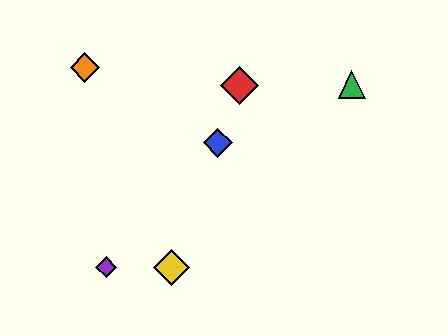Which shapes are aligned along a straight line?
The red diamond, the blue diamond, the yellow diamond are aligned along a straight line.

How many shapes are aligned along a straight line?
3 shapes (the red diamond, the blue diamond, the yellow diamond) are aligned along a straight line.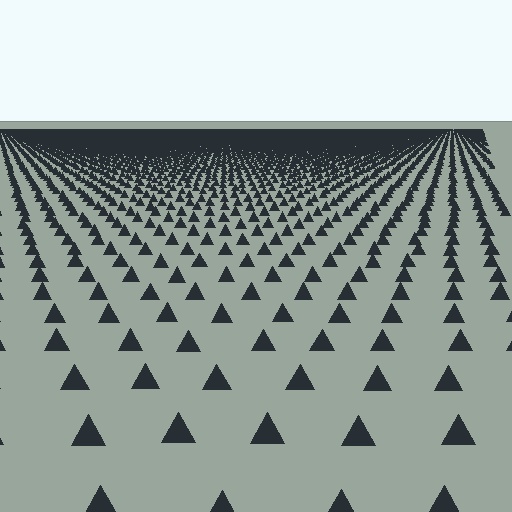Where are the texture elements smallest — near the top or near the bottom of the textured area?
Near the top.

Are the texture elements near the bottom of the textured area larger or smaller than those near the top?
Larger. Near the bottom, elements are closer to the viewer and appear at a bigger on-screen size.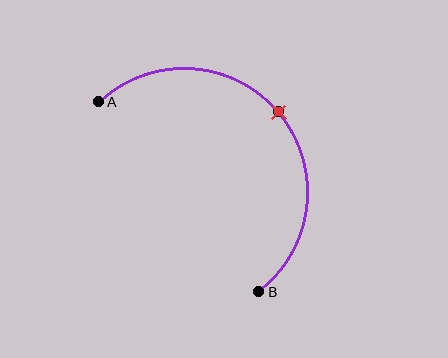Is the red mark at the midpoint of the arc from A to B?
Yes. The red mark lies on the arc at equal arc-length from both A and B — it is the arc midpoint.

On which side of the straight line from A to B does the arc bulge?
The arc bulges above and to the right of the straight line connecting A and B.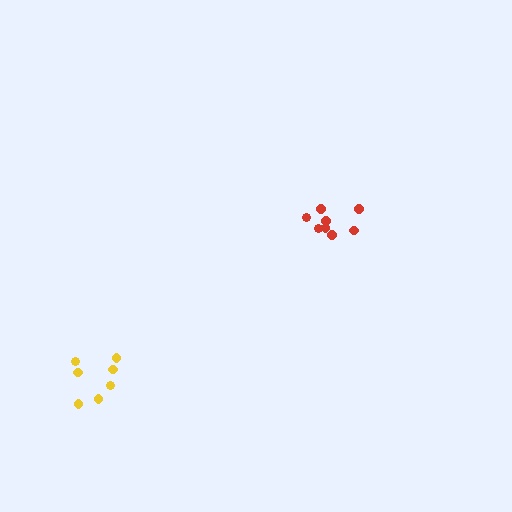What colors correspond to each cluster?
The clusters are colored: red, yellow.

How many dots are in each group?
Group 1: 8 dots, Group 2: 7 dots (15 total).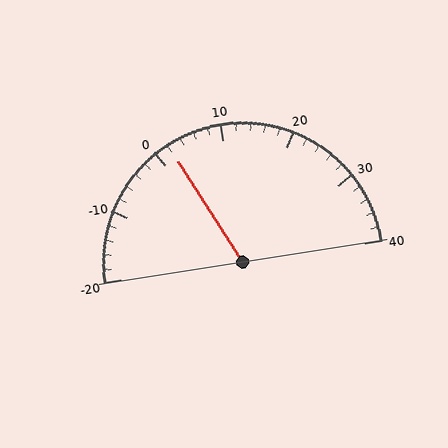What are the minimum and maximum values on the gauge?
The gauge ranges from -20 to 40.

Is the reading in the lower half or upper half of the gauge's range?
The reading is in the lower half of the range (-20 to 40).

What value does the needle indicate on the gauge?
The needle indicates approximately 2.